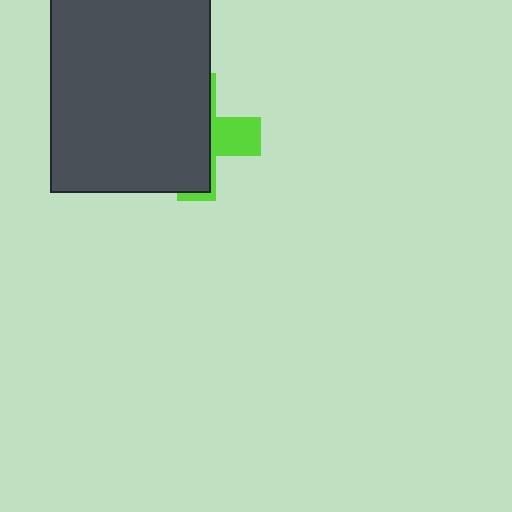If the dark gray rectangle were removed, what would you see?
You would see the complete lime cross.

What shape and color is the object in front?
The object in front is a dark gray rectangle.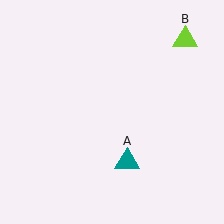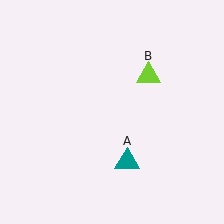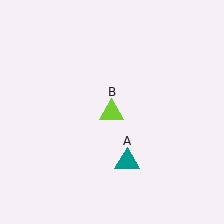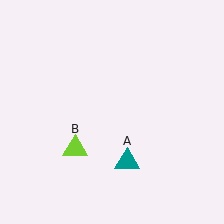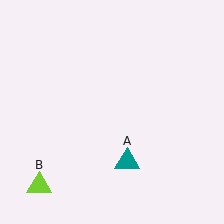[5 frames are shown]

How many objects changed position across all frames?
1 object changed position: lime triangle (object B).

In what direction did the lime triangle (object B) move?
The lime triangle (object B) moved down and to the left.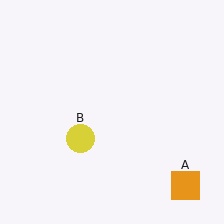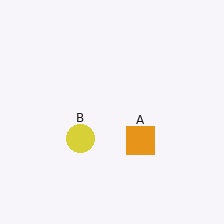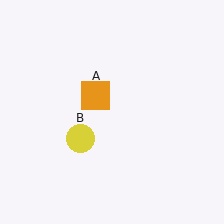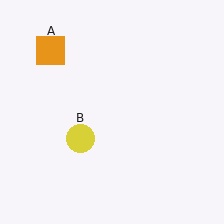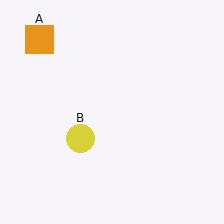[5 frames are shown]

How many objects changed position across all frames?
1 object changed position: orange square (object A).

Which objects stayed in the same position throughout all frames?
Yellow circle (object B) remained stationary.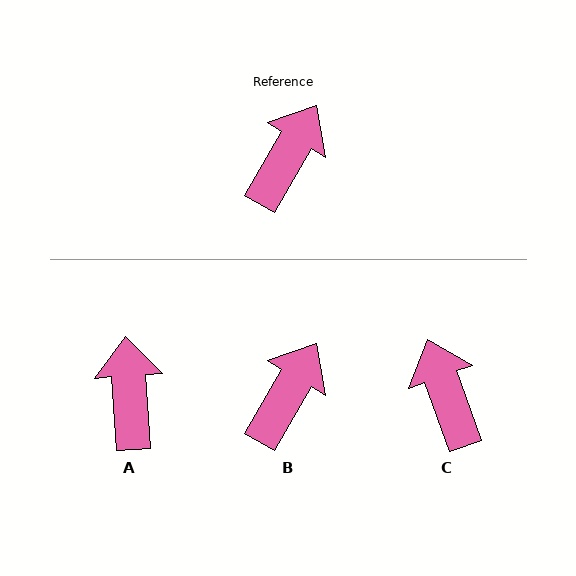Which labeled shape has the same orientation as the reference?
B.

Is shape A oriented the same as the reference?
No, it is off by about 34 degrees.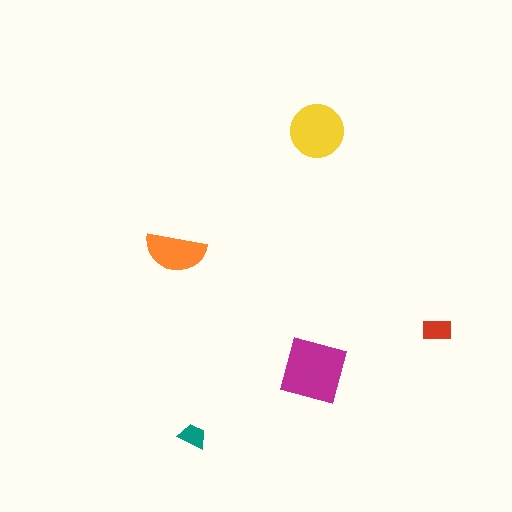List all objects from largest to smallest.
The magenta square, the yellow circle, the orange semicircle, the red rectangle, the teal trapezoid.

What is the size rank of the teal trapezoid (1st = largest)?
5th.